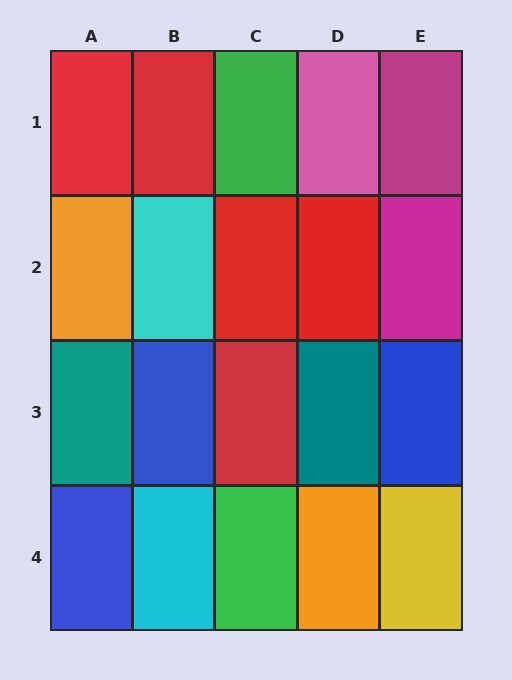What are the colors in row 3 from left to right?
Teal, blue, red, teal, blue.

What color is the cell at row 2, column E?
Magenta.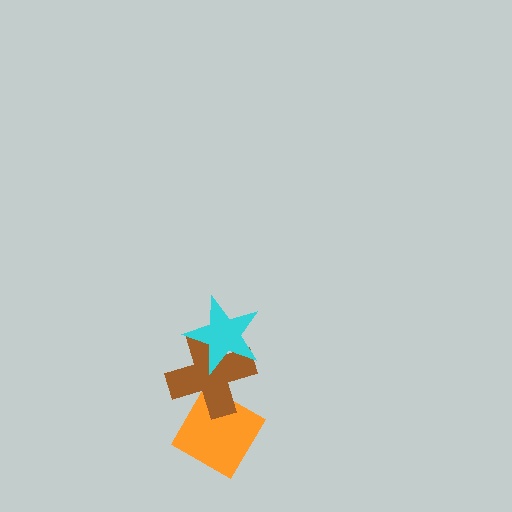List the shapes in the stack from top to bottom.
From top to bottom: the cyan star, the brown cross, the orange diamond.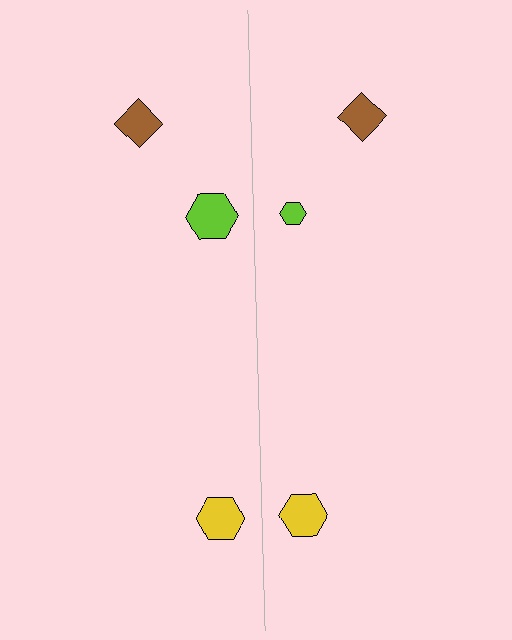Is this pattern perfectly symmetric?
No, the pattern is not perfectly symmetric. The lime hexagon on the right side has a different size than its mirror counterpart.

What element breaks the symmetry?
The lime hexagon on the right side has a different size than its mirror counterpart.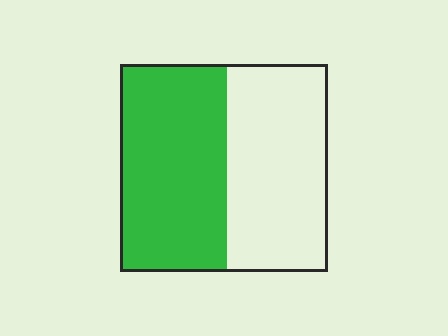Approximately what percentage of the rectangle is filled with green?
Approximately 50%.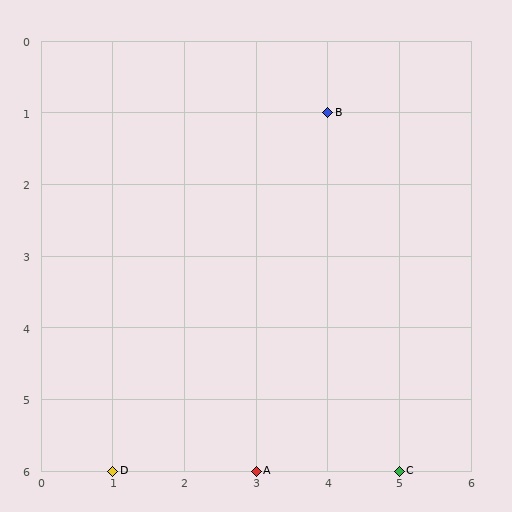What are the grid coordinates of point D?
Point D is at grid coordinates (1, 6).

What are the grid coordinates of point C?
Point C is at grid coordinates (5, 6).